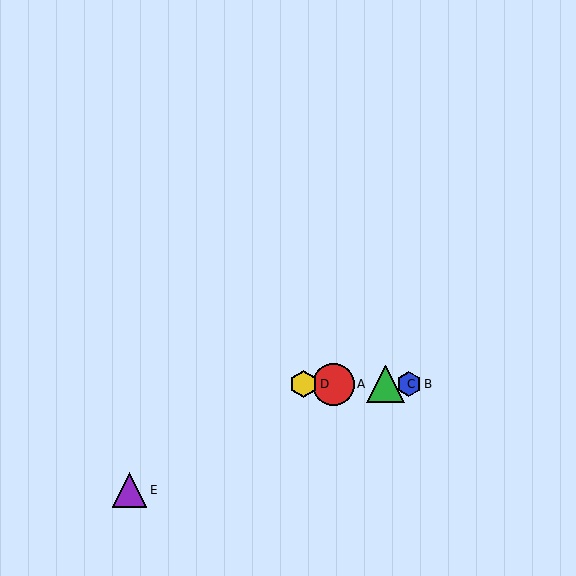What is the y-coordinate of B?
Object B is at y≈384.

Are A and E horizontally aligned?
No, A is at y≈384 and E is at y≈490.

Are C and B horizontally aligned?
Yes, both are at y≈384.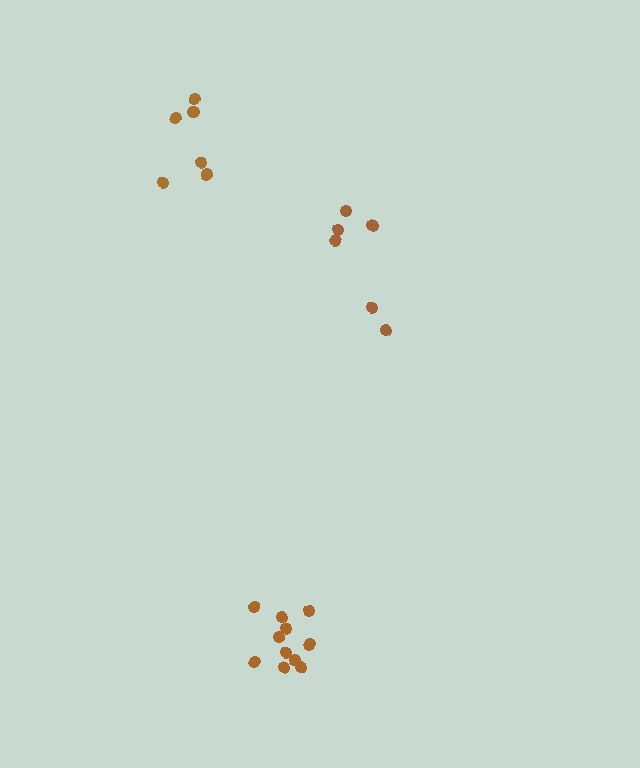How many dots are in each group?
Group 1: 6 dots, Group 2: 6 dots, Group 3: 11 dots (23 total).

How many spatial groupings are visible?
There are 3 spatial groupings.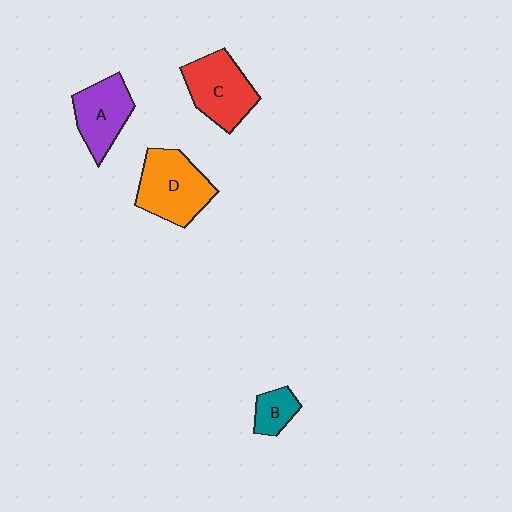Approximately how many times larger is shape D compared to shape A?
Approximately 1.3 times.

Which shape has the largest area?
Shape D (orange).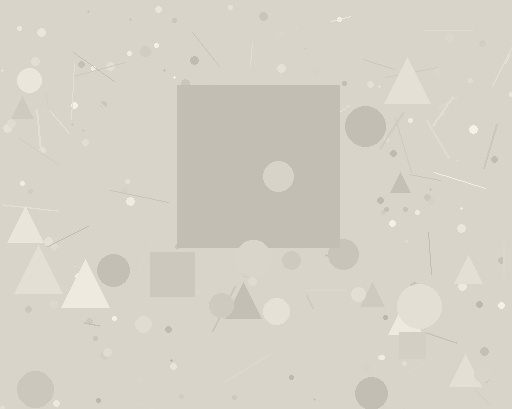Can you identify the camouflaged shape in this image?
The camouflaged shape is a square.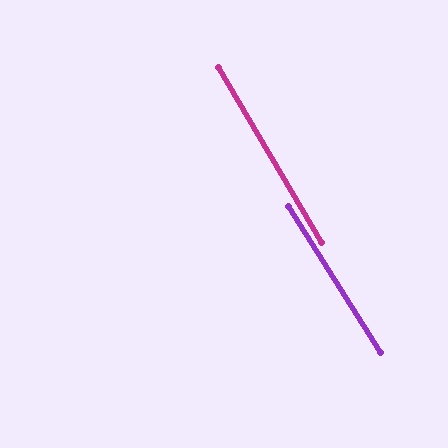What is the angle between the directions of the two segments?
Approximately 2 degrees.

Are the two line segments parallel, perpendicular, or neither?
Parallel — their directions differ by only 1.7°.